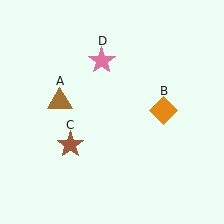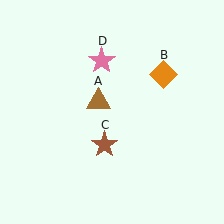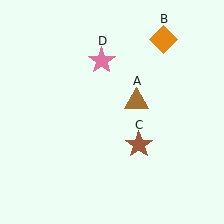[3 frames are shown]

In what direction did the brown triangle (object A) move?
The brown triangle (object A) moved right.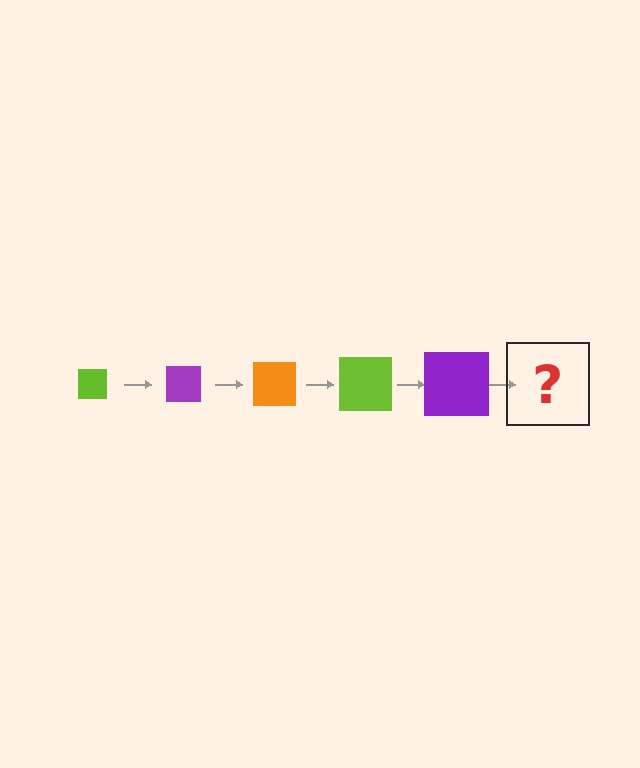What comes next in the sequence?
The next element should be an orange square, larger than the previous one.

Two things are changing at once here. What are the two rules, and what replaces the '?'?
The two rules are that the square grows larger each step and the color cycles through lime, purple, and orange. The '?' should be an orange square, larger than the previous one.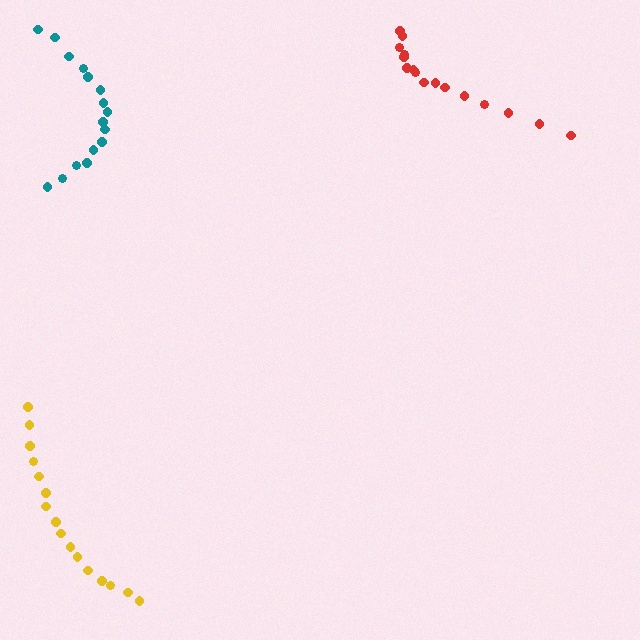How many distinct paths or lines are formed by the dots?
There are 3 distinct paths.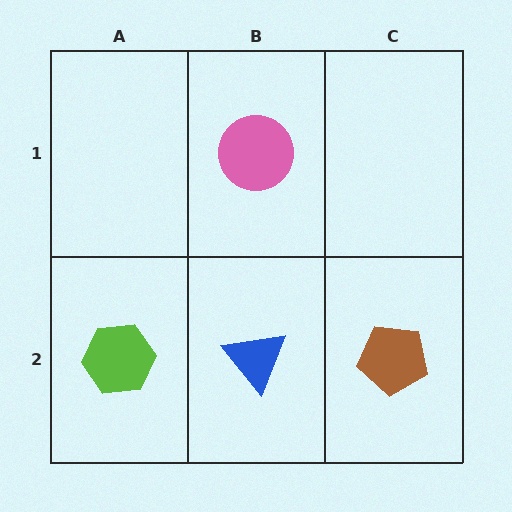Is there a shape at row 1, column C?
No, that cell is empty.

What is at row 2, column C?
A brown pentagon.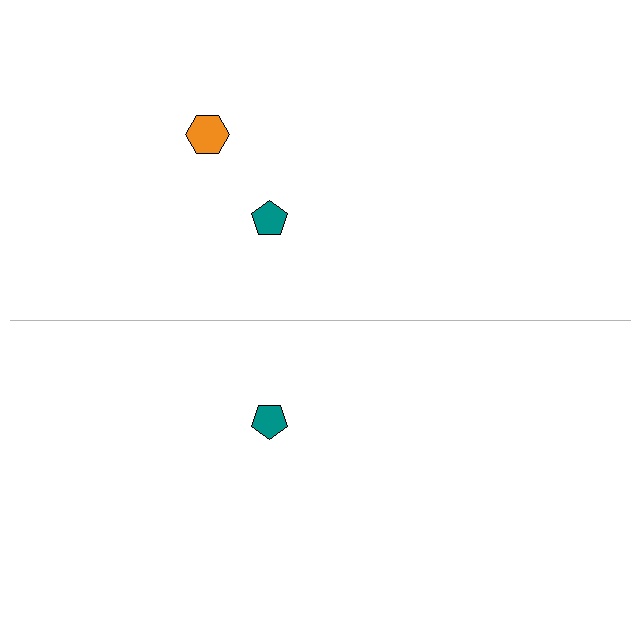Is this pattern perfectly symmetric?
No, the pattern is not perfectly symmetric. A orange hexagon is missing from the bottom side.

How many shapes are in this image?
There are 3 shapes in this image.